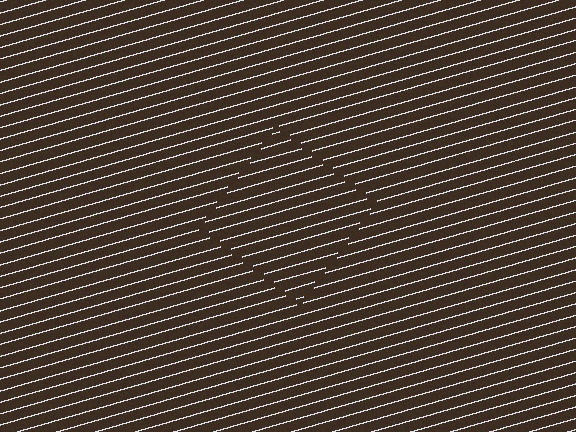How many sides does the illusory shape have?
4 sides — the line-ends trace a square.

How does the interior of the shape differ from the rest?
The interior of the shape contains the same grating, shifted by half a period — the contour is defined by the phase discontinuity where line-ends from the inner and outer gratings abut.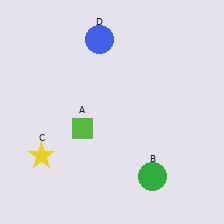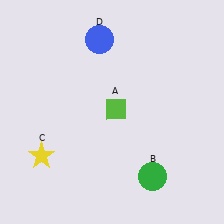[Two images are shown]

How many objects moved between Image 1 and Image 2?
1 object moved between the two images.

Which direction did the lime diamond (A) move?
The lime diamond (A) moved right.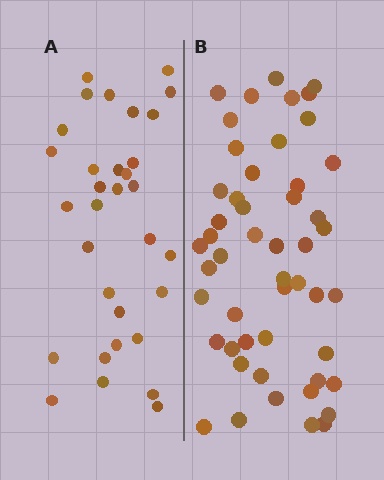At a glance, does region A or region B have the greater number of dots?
Region B (the right region) has more dots.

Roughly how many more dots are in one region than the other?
Region B has approximately 20 more dots than region A.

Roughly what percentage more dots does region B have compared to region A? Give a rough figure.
About 55% more.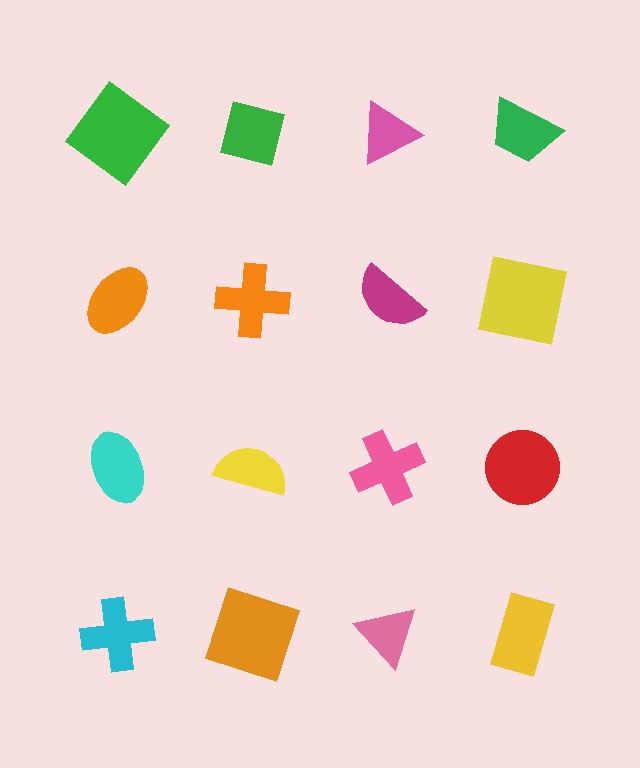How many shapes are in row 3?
4 shapes.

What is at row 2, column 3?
A magenta semicircle.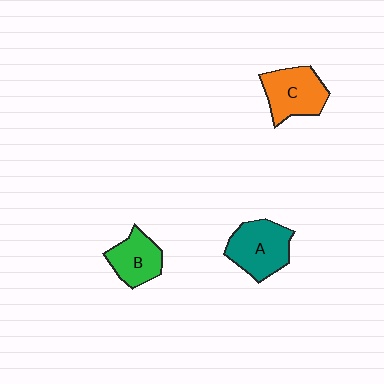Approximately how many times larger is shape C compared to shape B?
Approximately 1.3 times.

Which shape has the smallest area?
Shape B (green).